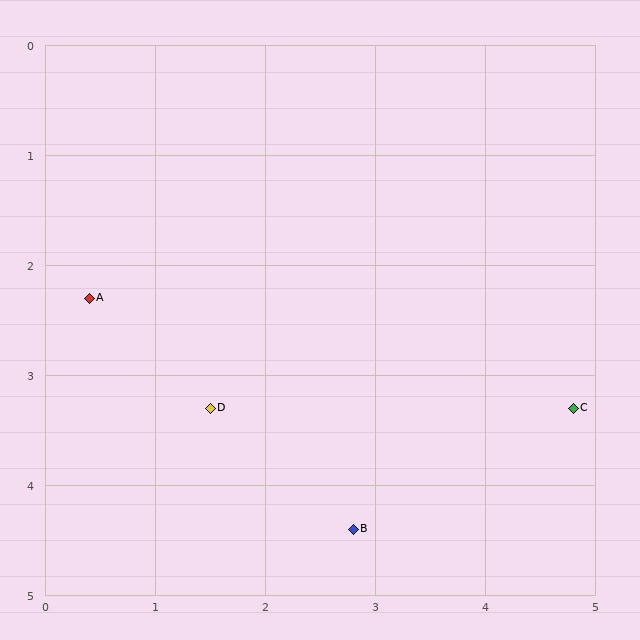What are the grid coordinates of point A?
Point A is at approximately (0.4, 2.3).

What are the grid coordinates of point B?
Point B is at approximately (2.8, 4.4).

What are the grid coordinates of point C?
Point C is at approximately (4.8, 3.3).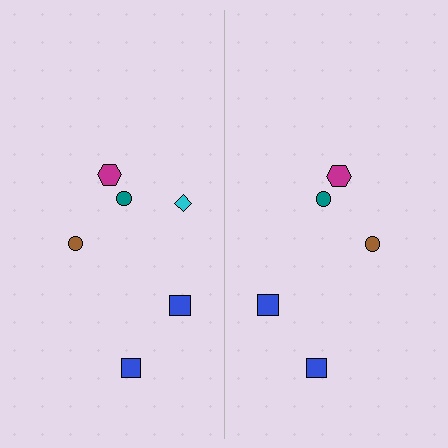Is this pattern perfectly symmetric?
No, the pattern is not perfectly symmetric. A cyan diamond is missing from the right side.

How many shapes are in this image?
There are 11 shapes in this image.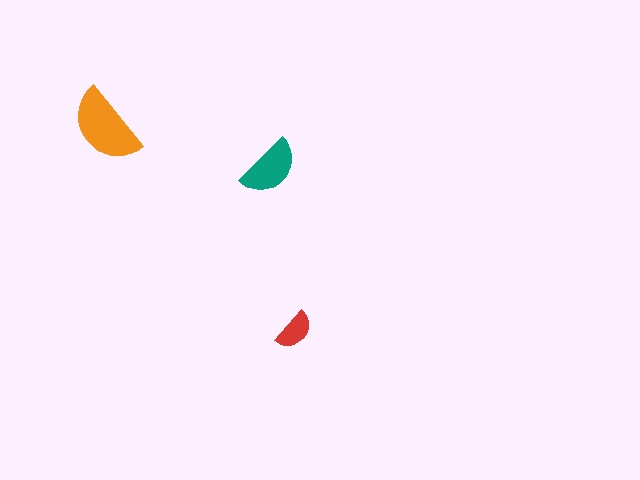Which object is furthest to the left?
The orange semicircle is leftmost.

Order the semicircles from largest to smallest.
the orange one, the teal one, the red one.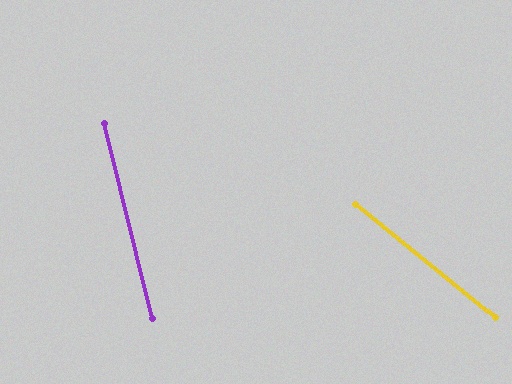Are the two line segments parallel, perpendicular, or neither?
Neither parallel nor perpendicular — they differ by about 37°.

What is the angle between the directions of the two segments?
Approximately 37 degrees.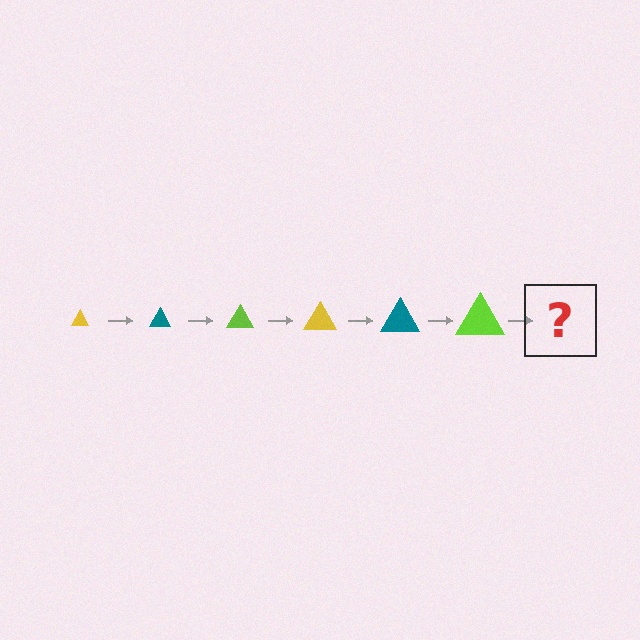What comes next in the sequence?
The next element should be a yellow triangle, larger than the previous one.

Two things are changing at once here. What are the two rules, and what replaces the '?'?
The two rules are that the triangle grows larger each step and the color cycles through yellow, teal, and lime. The '?' should be a yellow triangle, larger than the previous one.